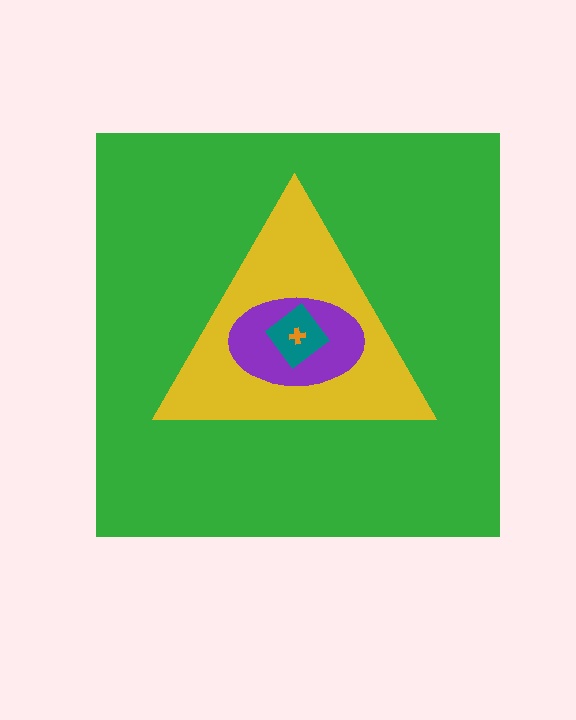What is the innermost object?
The orange cross.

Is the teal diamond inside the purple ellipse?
Yes.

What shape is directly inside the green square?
The yellow triangle.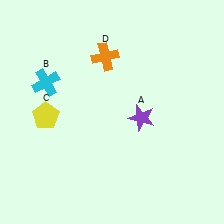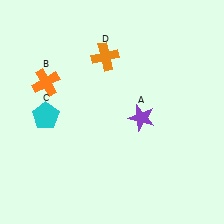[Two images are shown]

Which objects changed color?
B changed from cyan to orange. C changed from yellow to cyan.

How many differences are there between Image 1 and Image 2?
There are 2 differences between the two images.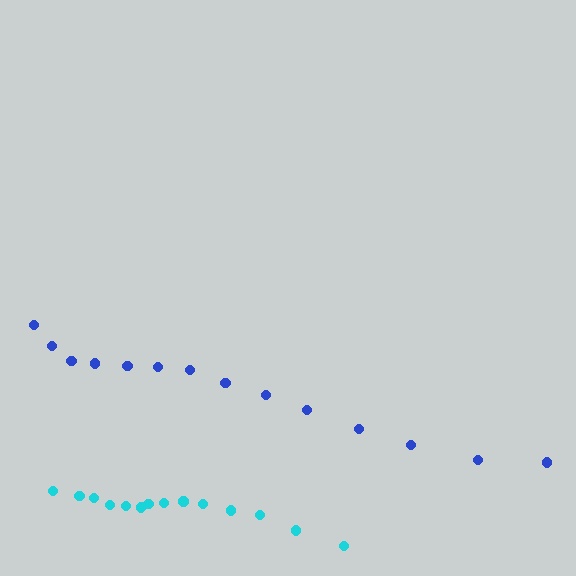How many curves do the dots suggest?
There are 2 distinct paths.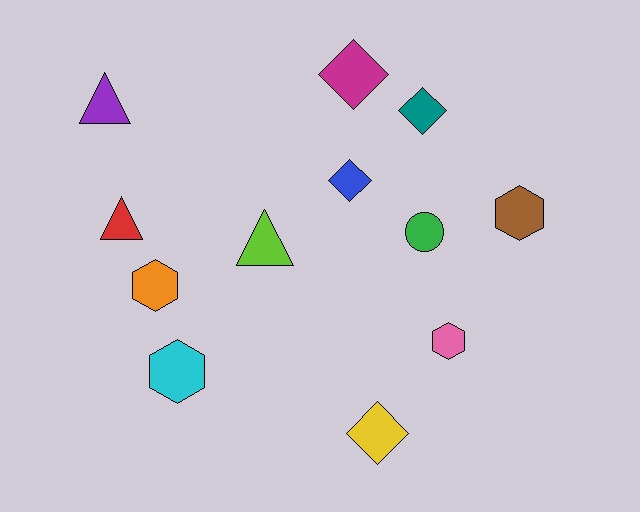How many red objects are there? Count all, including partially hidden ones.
There is 1 red object.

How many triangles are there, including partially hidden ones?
There are 3 triangles.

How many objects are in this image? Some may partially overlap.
There are 12 objects.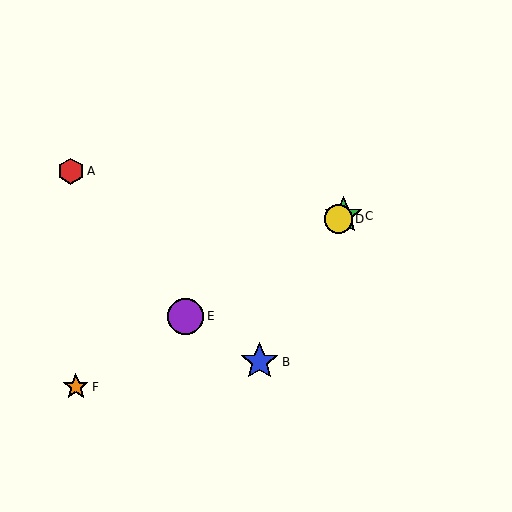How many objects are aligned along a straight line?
4 objects (C, D, E, F) are aligned along a straight line.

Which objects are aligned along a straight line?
Objects C, D, E, F are aligned along a straight line.